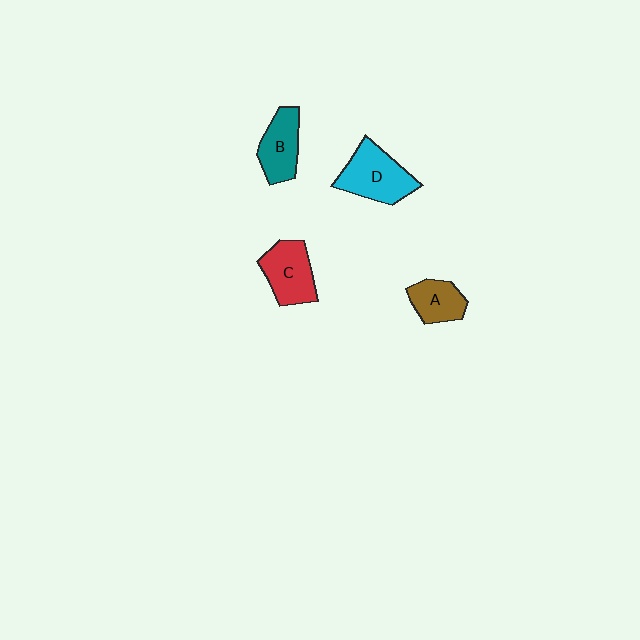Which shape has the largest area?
Shape D (cyan).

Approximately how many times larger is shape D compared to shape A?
Approximately 1.6 times.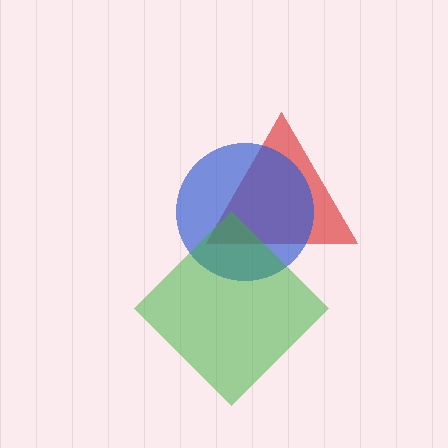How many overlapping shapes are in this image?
There are 3 overlapping shapes in the image.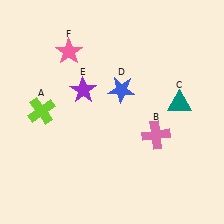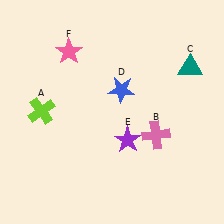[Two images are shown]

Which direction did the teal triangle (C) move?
The teal triangle (C) moved up.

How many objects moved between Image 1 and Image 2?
2 objects moved between the two images.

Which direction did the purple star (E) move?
The purple star (E) moved down.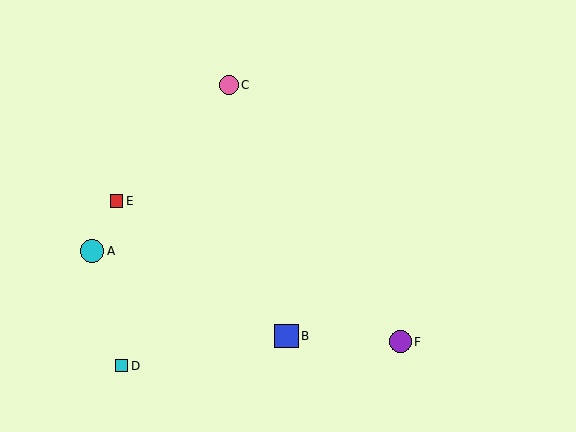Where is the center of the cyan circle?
The center of the cyan circle is at (92, 251).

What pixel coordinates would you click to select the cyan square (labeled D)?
Click at (121, 366) to select the cyan square D.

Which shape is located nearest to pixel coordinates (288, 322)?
The blue square (labeled B) at (286, 336) is nearest to that location.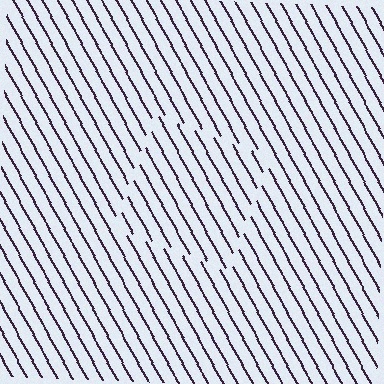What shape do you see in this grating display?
An illusory square. The interior of the shape contains the same grating, shifted by half a period — the contour is defined by the phase discontinuity where line-ends from the inner and outer gratings abut.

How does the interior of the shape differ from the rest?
The interior of the shape contains the same grating, shifted by half a period — the contour is defined by the phase discontinuity where line-ends from the inner and outer gratings abut.